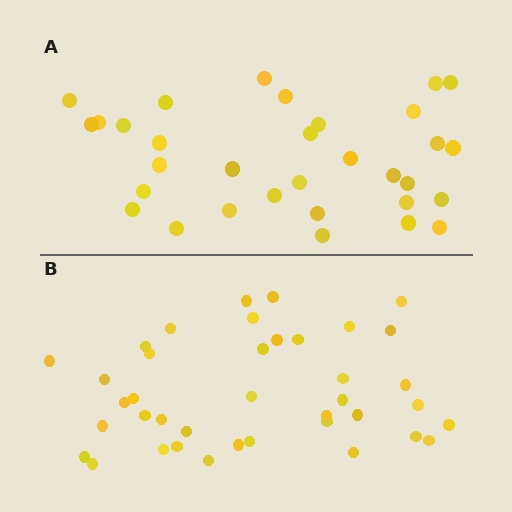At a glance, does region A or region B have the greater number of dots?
Region B (the bottom region) has more dots.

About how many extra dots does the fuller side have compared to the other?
Region B has roughly 8 or so more dots than region A.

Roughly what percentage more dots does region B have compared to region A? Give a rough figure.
About 20% more.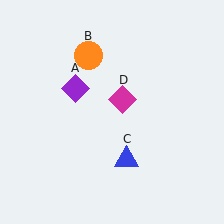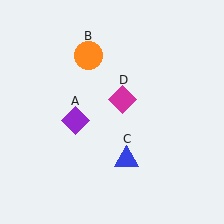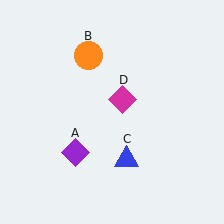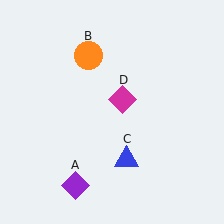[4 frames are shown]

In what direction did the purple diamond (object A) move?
The purple diamond (object A) moved down.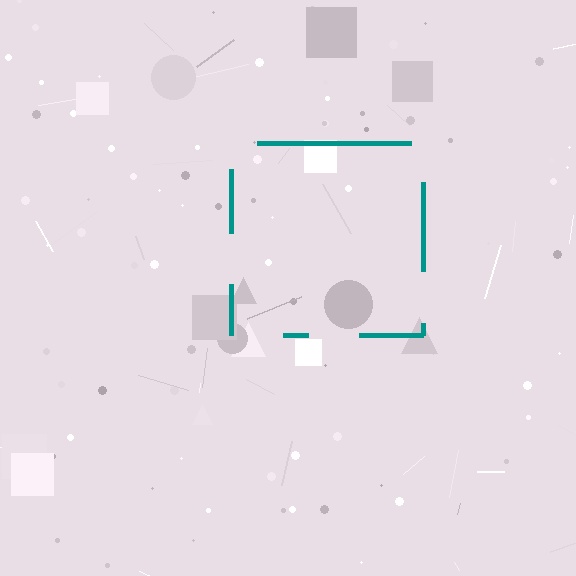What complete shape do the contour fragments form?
The contour fragments form a square.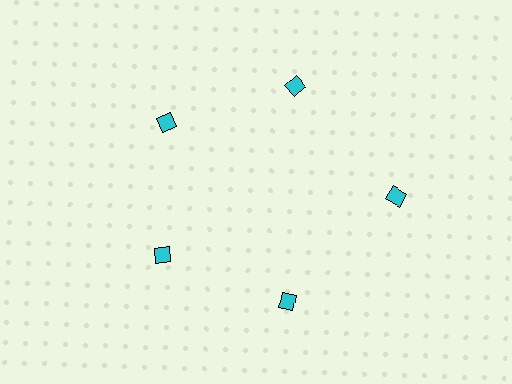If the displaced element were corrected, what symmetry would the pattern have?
It would have 5-fold rotational symmetry — the pattern would map onto itself every 72 degrees.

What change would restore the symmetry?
The symmetry would be restored by moving it inward, back onto the ring so that all 5 diamonds sit at equal angles and equal distance from the center.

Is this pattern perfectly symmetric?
No. The 5 cyan diamonds are arranged in a ring, but one element near the 3 o'clock position is pushed outward from the center, breaking the 5-fold rotational symmetry.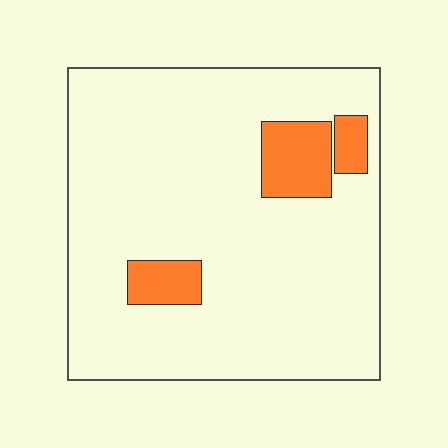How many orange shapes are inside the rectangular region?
3.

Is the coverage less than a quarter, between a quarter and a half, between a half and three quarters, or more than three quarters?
Less than a quarter.